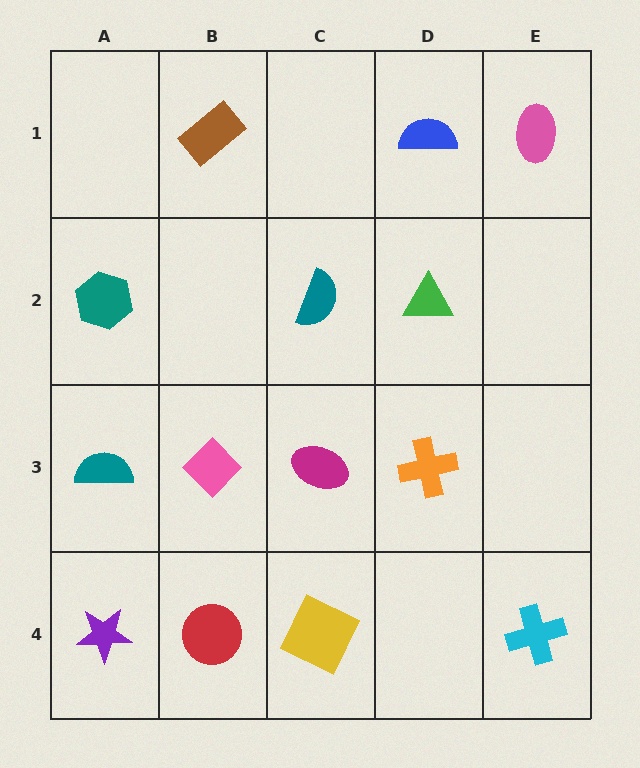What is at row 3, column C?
A magenta ellipse.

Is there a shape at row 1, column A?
No, that cell is empty.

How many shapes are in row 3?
4 shapes.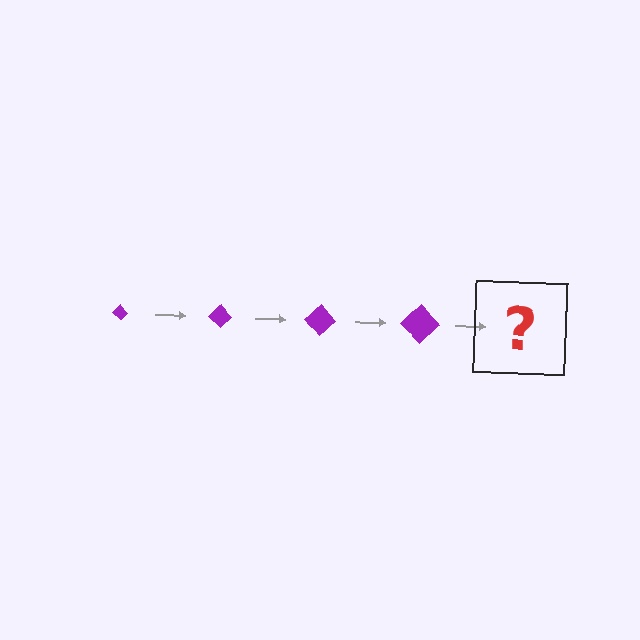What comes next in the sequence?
The next element should be a purple diamond, larger than the previous one.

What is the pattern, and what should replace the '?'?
The pattern is that the diamond gets progressively larger each step. The '?' should be a purple diamond, larger than the previous one.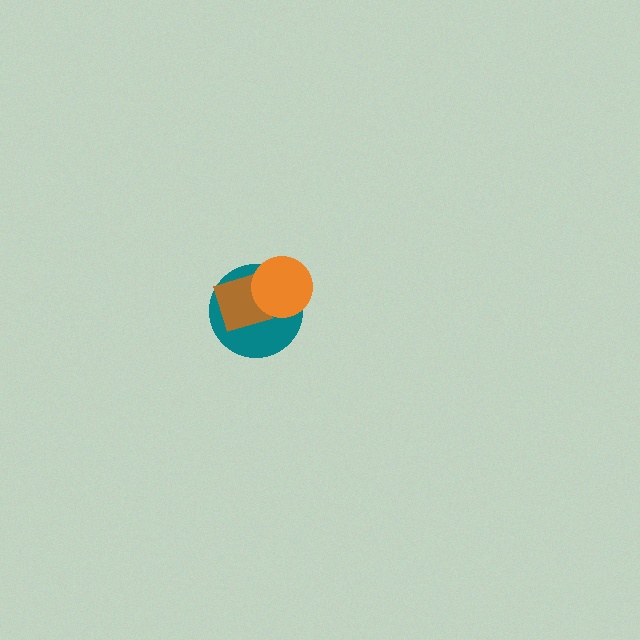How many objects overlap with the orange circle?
2 objects overlap with the orange circle.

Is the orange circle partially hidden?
No, no other shape covers it.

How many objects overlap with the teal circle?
2 objects overlap with the teal circle.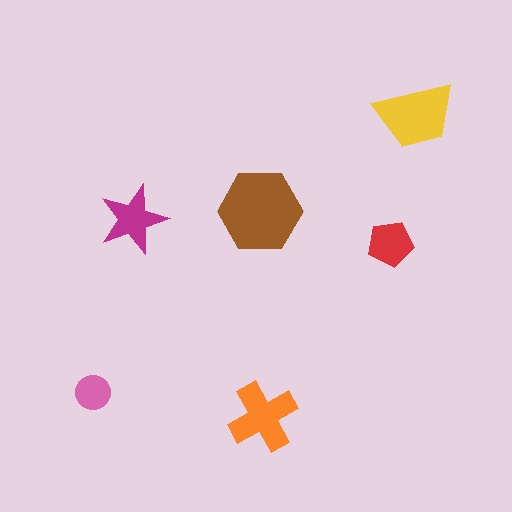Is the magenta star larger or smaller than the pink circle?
Larger.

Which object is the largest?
The brown hexagon.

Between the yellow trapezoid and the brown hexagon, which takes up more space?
The brown hexagon.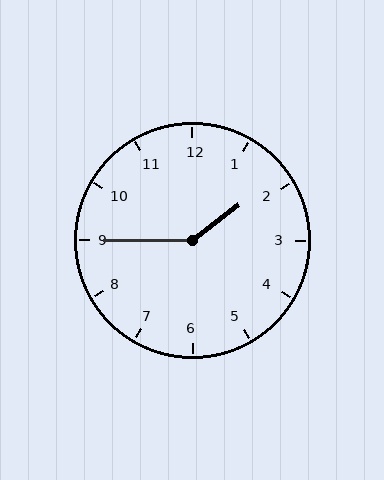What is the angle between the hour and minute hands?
Approximately 142 degrees.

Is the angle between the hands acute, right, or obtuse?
It is obtuse.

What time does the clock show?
1:45.